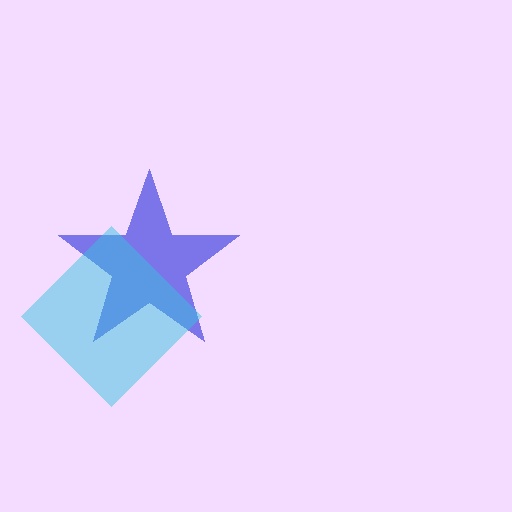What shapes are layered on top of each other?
The layered shapes are: a blue star, a cyan diamond.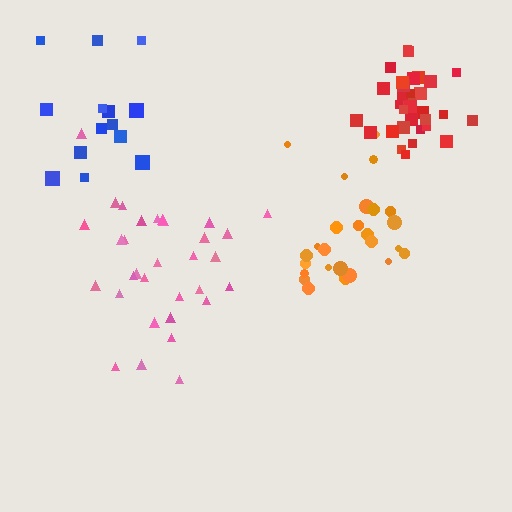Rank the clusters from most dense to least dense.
red, pink, orange, blue.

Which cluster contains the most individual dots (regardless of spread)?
Red (33).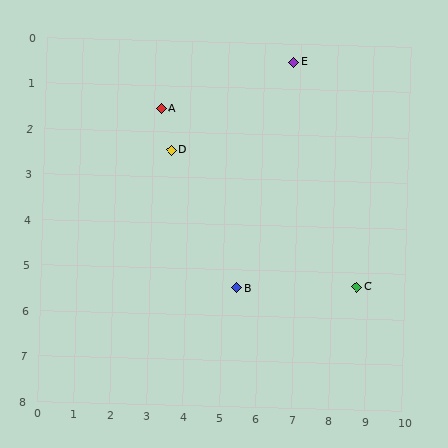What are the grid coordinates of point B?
Point B is at approximately (5.4, 5.4).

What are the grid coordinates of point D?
Point D is at approximately (3.5, 2.4).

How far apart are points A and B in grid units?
Points A and B are about 4.5 grid units apart.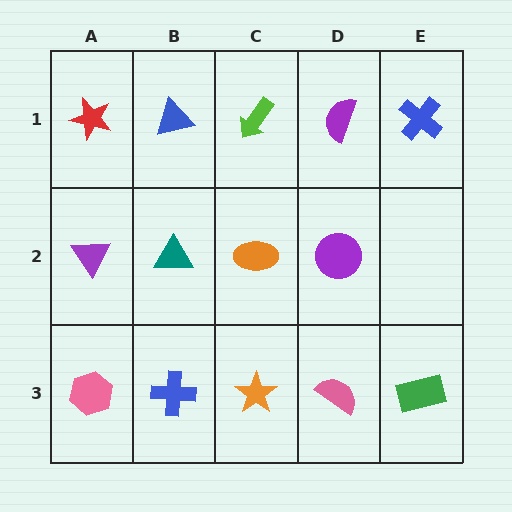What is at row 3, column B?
A blue cross.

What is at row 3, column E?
A green rectangle.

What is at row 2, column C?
An orange ellipse.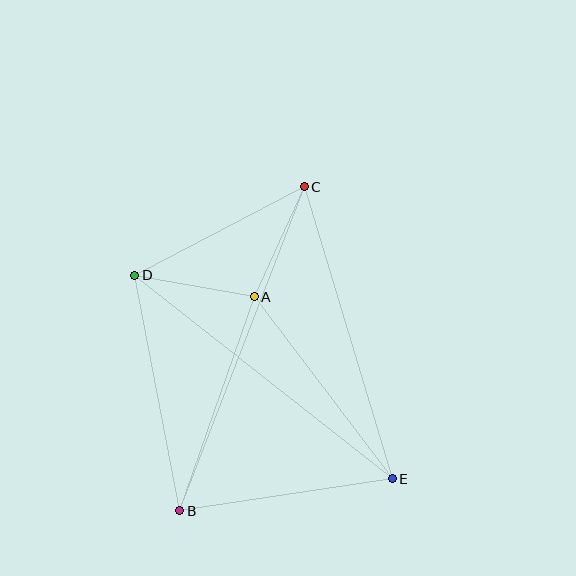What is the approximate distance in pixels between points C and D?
The distance between C and D is approximately 191 pixels.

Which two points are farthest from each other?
Points B and C are farthest from each other.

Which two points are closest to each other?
Points A and C are closest to each other.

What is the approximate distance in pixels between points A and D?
The distance between A and D is approximately 121 pixels.